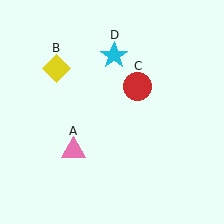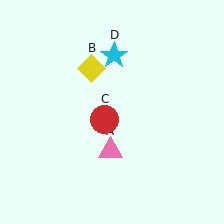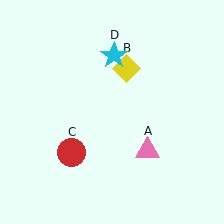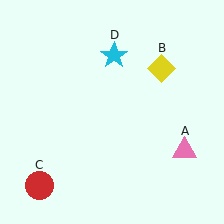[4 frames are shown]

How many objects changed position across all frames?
3 objects changed position: pink triangle (object A), yellow diamond (object B), red circle (object C).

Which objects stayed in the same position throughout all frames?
Cyan star (object D) remained stationary.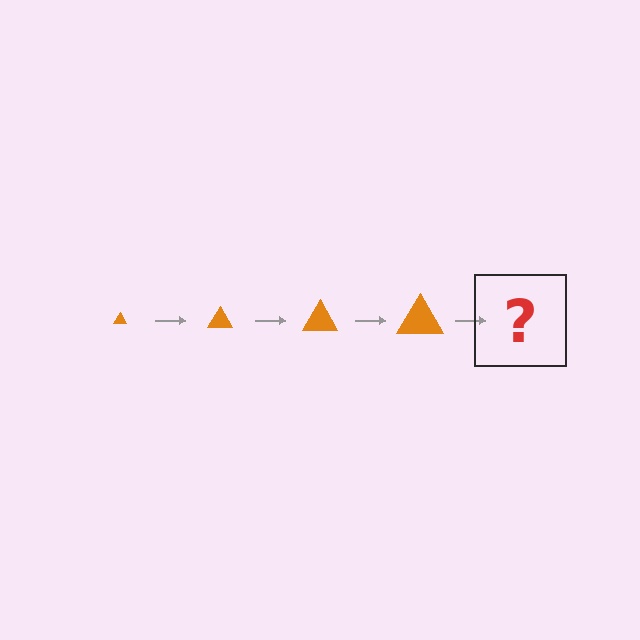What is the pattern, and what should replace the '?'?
The pattern is that the triangle gets progressively larger each step. The '?' should be an orange triangle, larger than the previous one.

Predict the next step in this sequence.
The next step is an orange triangle, larger than the previous one.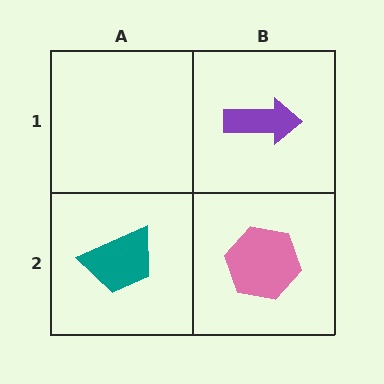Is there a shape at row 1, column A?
No, that cell is empty.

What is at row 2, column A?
A teal trapezoid.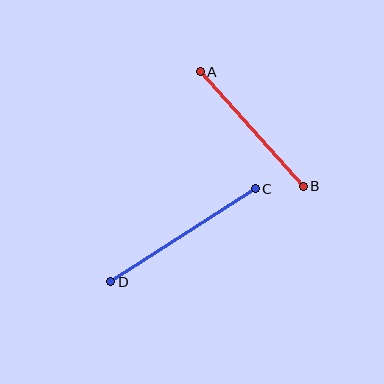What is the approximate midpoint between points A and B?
The midpoint is at approximately (252, 129) pixels.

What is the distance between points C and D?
The distance is approximately 172 pixels.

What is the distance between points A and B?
The distance is approximately 154 pixels.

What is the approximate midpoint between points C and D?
The midpoint is at approximately (183, 235) pixels.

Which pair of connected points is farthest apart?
Points C and D are farthest apart.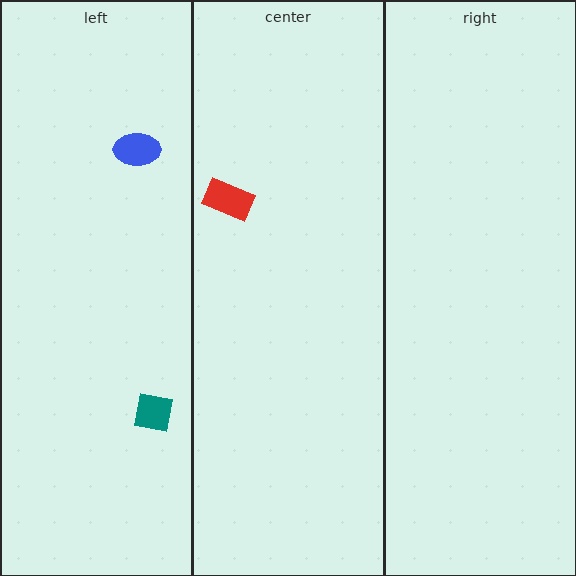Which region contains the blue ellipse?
The left region.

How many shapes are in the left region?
2.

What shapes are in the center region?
The red rectangle.